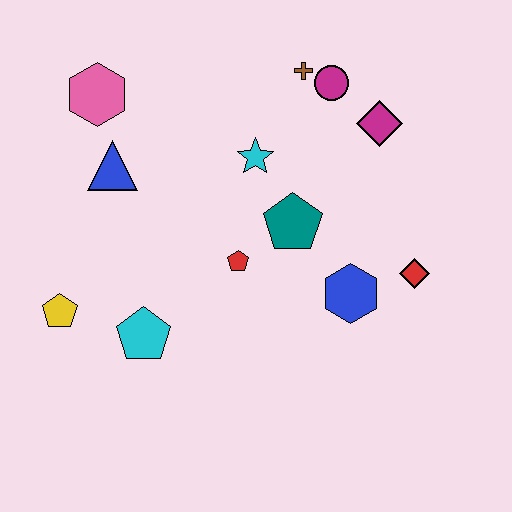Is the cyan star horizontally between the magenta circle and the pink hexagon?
Yes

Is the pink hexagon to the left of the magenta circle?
Yes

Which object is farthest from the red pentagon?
The pink hexagon is farthest from the red pentagon.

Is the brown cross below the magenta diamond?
No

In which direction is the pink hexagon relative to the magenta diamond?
The pink hexagon is to the left of the magenta diamond.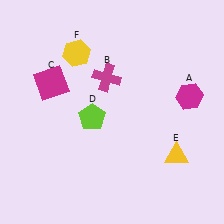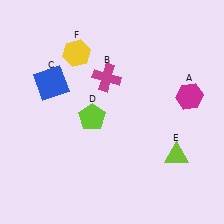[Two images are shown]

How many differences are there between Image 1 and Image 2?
There are 2 differences between the two images.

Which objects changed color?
C changed from magenta to blue. E changed from yellow to lime.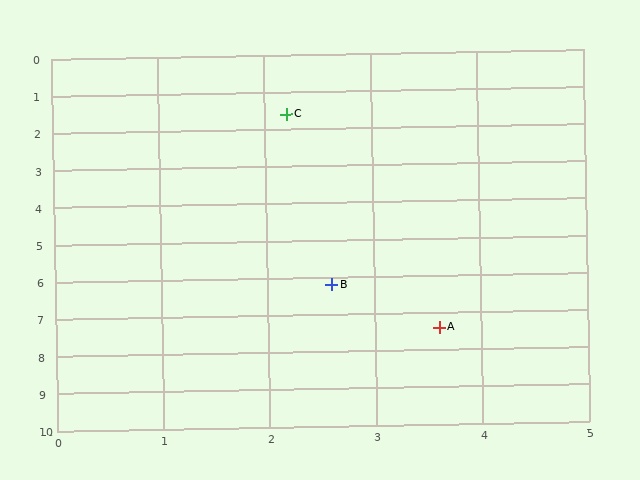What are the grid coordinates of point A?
Point A is at approximately (3.6, 7.4).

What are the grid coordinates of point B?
Point B is at approximately (2.6, 6.2).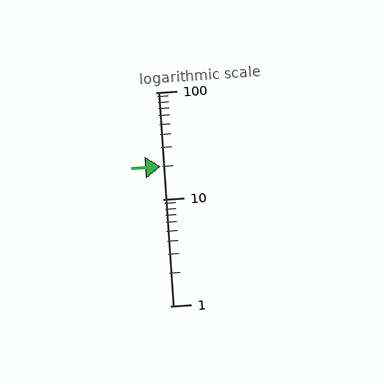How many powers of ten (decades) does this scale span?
The scale spans 2 decades, from 1 to 100.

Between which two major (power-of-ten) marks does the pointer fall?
The pointer is between 10 and 100.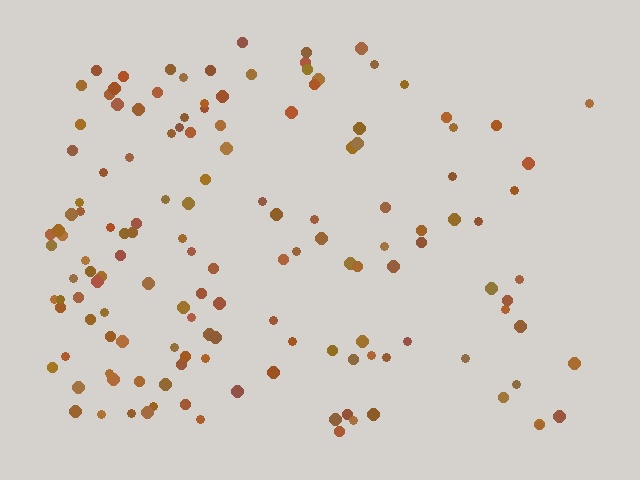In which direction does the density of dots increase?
From right to left, with the left side densest.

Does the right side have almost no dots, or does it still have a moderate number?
Still a moderate number, just noticeably fewer than the left.